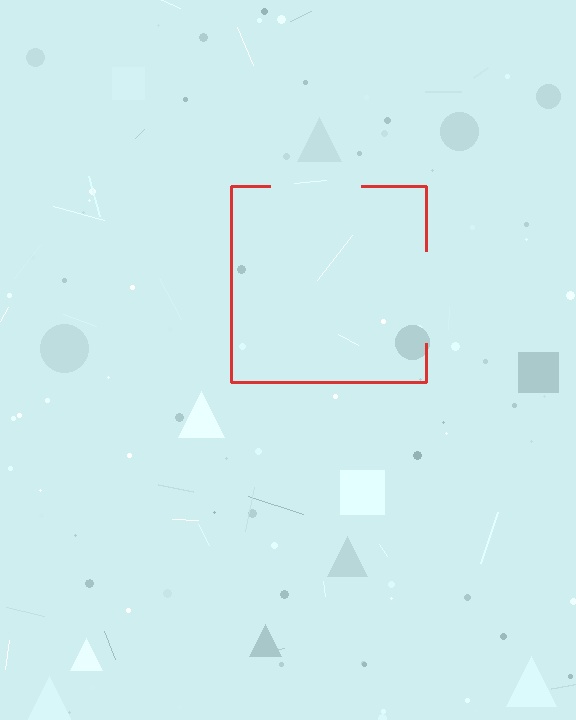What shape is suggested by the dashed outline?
The dashed outline suggests a square.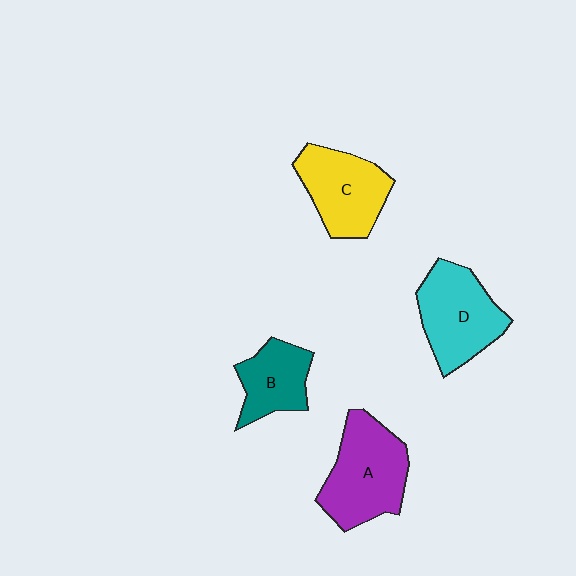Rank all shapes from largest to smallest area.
From largest to smallest: A (purple), D (cyan), C (yellow), B (teal).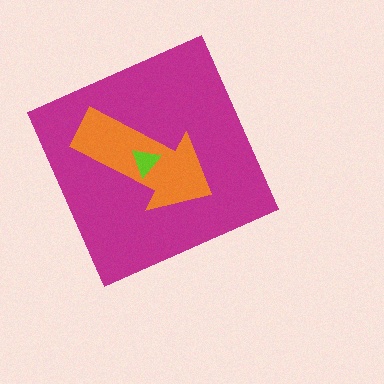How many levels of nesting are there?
3.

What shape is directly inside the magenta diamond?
The orange arrow.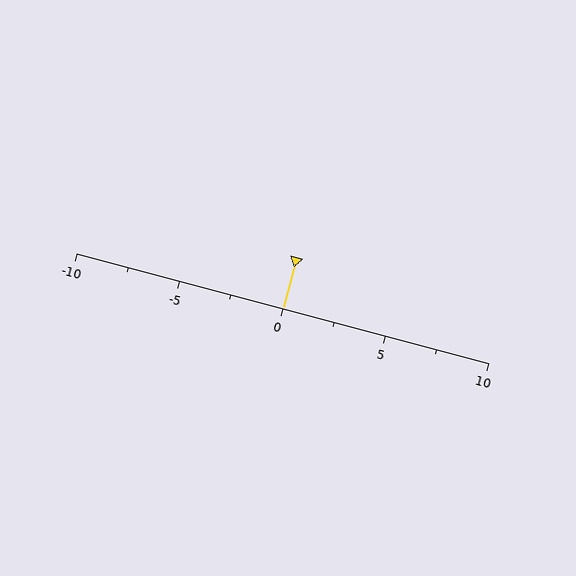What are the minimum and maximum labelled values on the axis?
The axis runs from -10 to 10.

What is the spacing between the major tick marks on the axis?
The major ticks are spaced 5 apart.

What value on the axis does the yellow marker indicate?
The marker indicates approximately 0.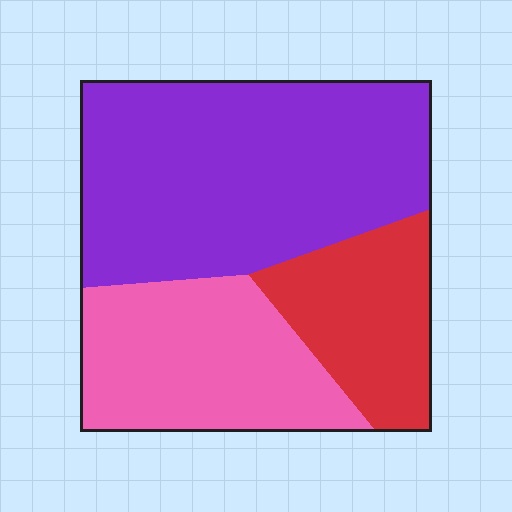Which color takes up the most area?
Purple, at roughly 50%.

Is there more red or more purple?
Purple.